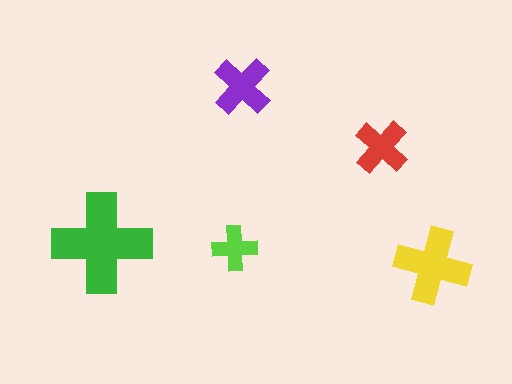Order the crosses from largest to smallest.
the green one, the yellow one, the purple one, the red one, the lime one.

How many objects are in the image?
There are 5 objects in the image.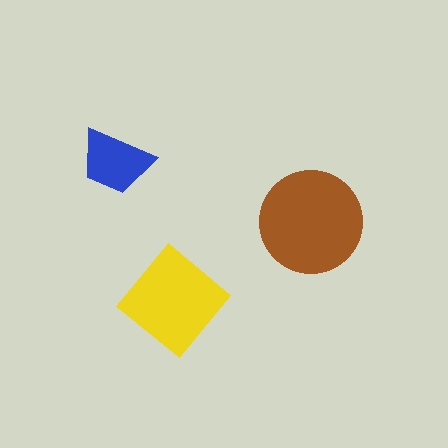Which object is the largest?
The brown circle.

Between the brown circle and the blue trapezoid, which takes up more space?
The brown circle.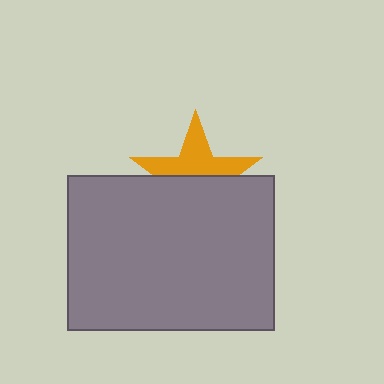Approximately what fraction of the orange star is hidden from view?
Roughly 51% of the orange star is hidden behind the gray rectangle.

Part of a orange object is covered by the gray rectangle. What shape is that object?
It is a star.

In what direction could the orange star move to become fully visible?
The orange star could move up. That would shift it out from behind the gray rectangle entirely.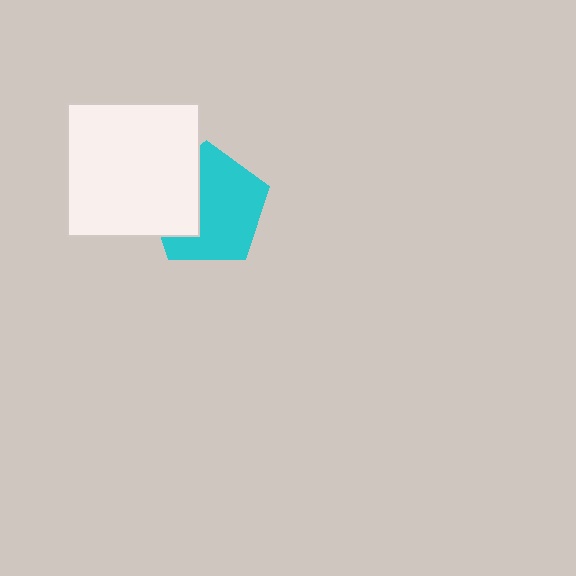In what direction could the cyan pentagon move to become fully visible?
The cyan pentagon could move right. That would shift it out from behind the white square entirely.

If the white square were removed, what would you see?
You would see the complete cyan pentagon.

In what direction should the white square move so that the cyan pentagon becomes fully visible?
The white square should move left. That is the shortest direction to clear the overlap and leave the cyan pentagon fully visible.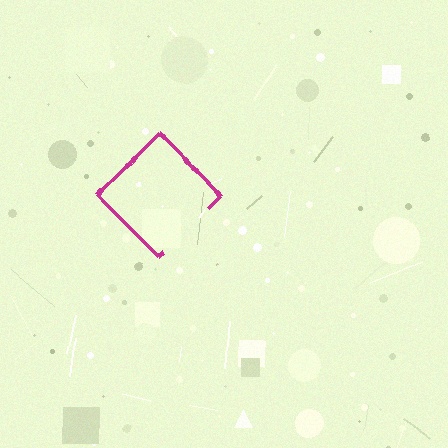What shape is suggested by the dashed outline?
The dashed outline suggests a diamond.